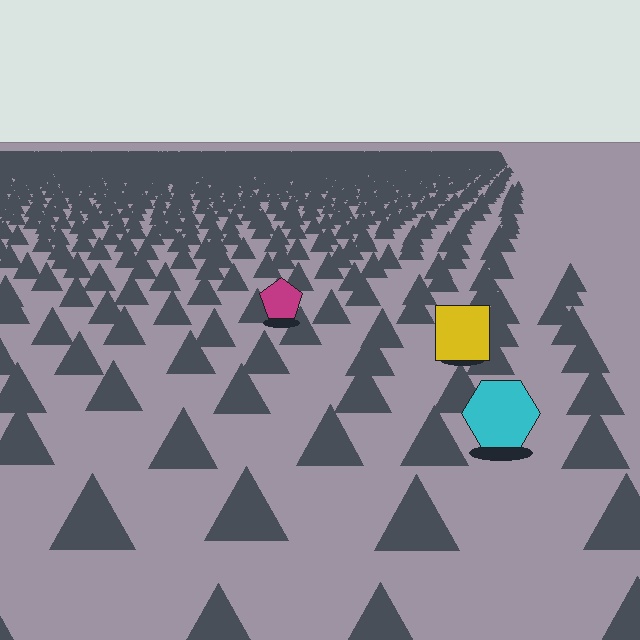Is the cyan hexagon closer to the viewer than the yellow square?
Yes. The cyan hexagon is closer — you can tell from the texture gradient: the ground texture is coarser near it.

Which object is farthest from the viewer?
The magenta pentagon is farthest from the viewer. It appears smaller and the ground texture around it is denser.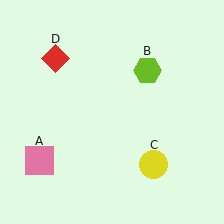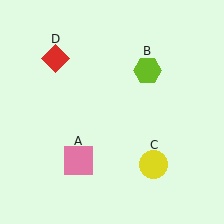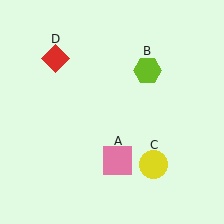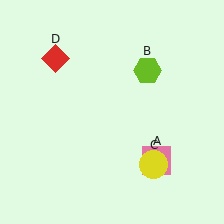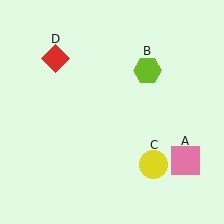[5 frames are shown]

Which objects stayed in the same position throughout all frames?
Lime hexagon (object B) and yellow circle (object C) and red diamond (object D) remained stationary.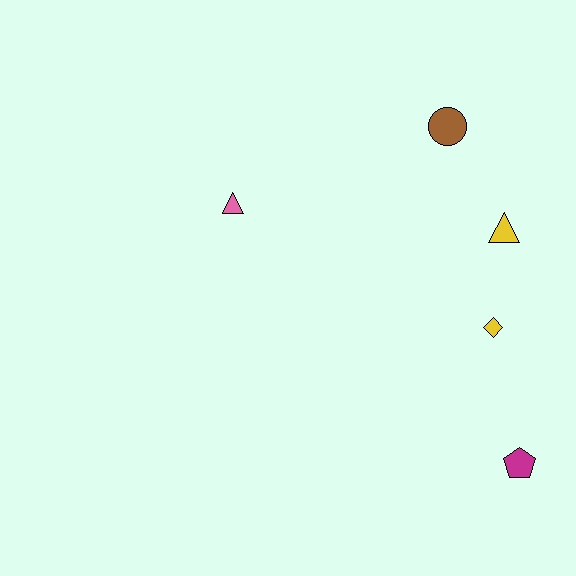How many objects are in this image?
There are 5 objects.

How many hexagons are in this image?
There are no hexagons.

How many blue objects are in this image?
There are no blue objects.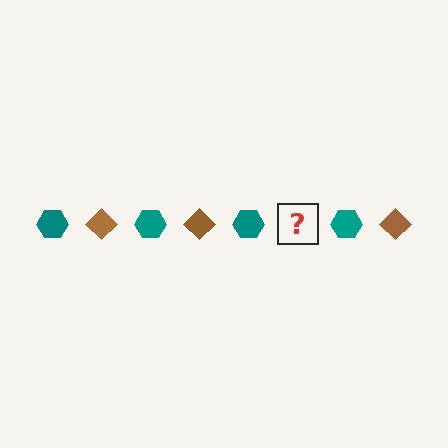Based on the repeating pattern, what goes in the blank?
The blank should be a brown diamond.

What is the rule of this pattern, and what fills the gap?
The rule is that the pattern alternates between teal hexagon and brown diamond. The gap should be filled with a brown diamond.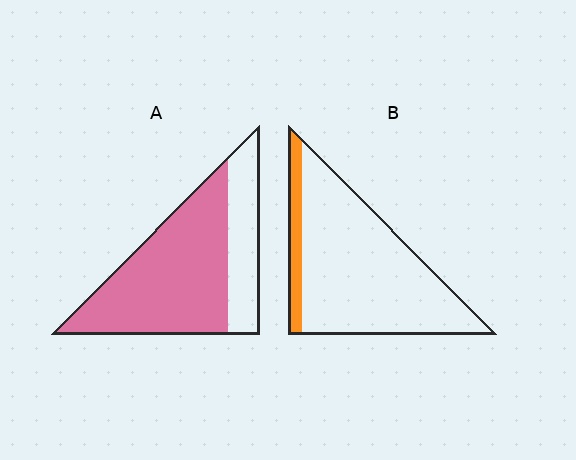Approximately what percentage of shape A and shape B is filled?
A is approximately 70% and B is approximately 15%.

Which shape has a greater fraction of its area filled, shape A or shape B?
Shape A.